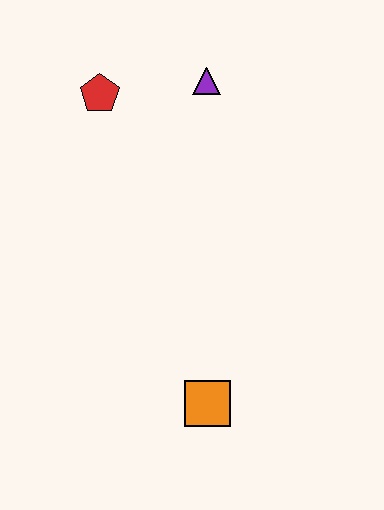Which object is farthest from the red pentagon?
The orange square is farthest from the red pentagon.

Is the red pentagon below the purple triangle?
Yes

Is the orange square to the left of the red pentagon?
No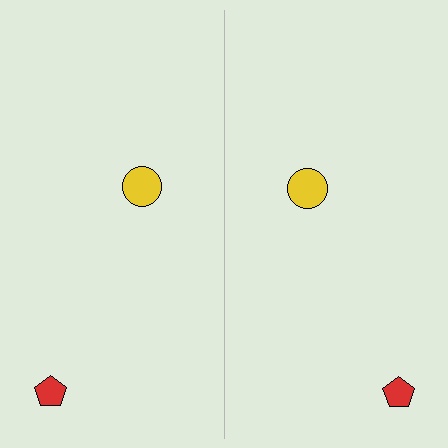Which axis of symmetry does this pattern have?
The pattern has a vertical axis of symmetry running through the center of the image.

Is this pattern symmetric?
Yes, this pattern has bilateral (reflection) symmetry.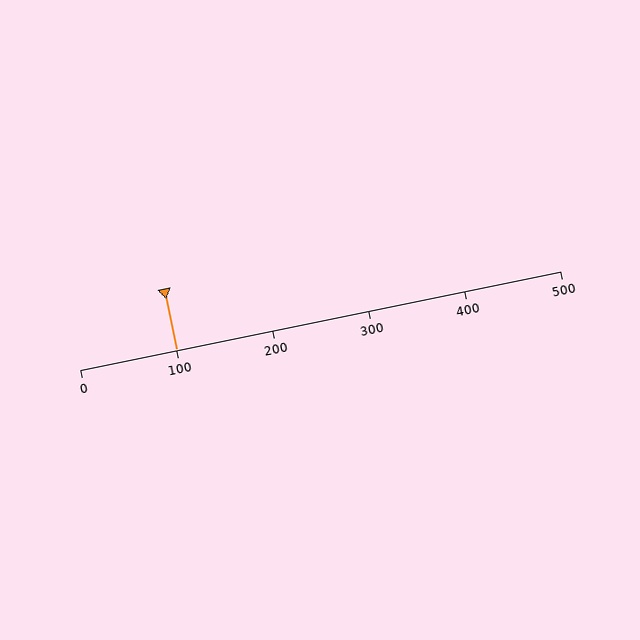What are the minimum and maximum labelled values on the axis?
The axis runs from 0 to 500.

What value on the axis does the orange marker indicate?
The marker indicates approximately 100.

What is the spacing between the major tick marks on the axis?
The major ticks are spaced 100 apart.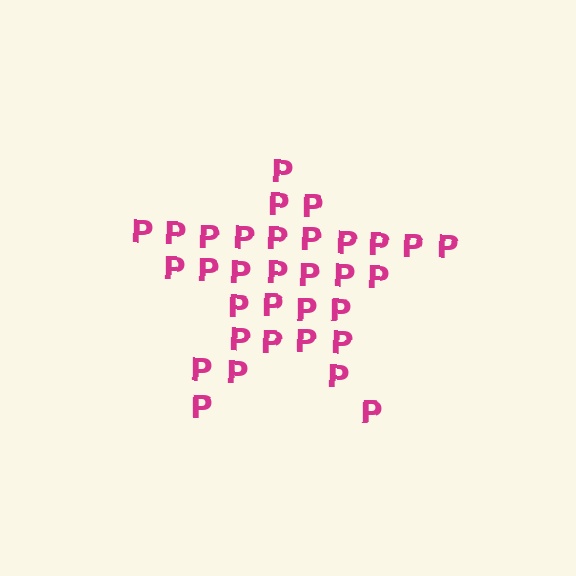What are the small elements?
The small elements are letter P's.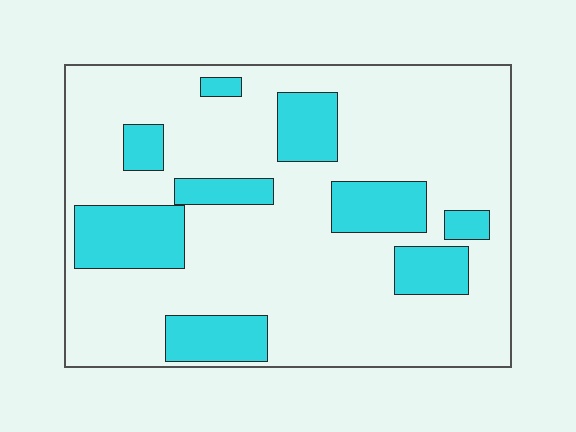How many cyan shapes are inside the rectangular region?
9.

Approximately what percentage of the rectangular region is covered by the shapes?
Approximately 25%.